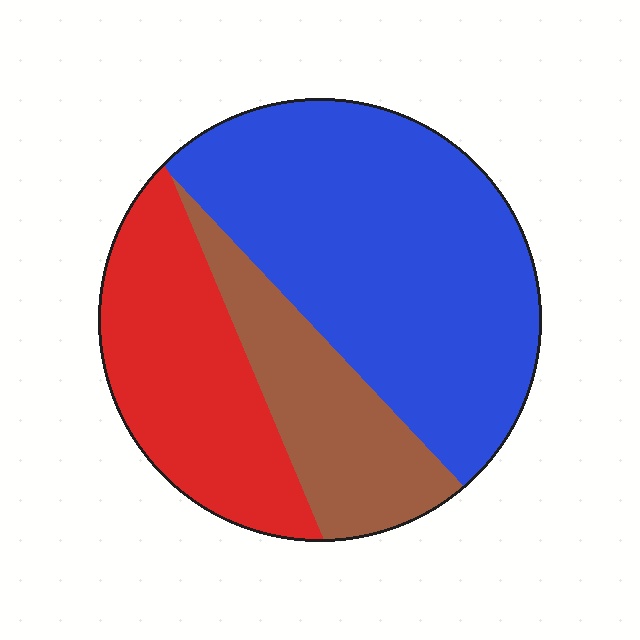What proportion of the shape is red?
Red covers around 25% of the shape.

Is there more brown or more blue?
Blue.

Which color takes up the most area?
Blue, at roughly 55%.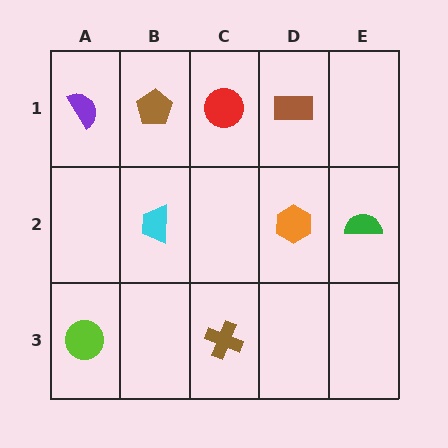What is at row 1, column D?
A brown rectangle.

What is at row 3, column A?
A lime circle.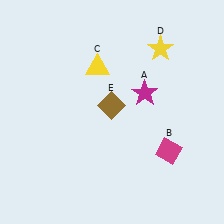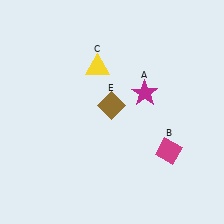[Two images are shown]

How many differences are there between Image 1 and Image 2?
There is 1 difference between the two images.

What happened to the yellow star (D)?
The yellow star (D) was removed in Image 2. It was in the top-right area of Image 1.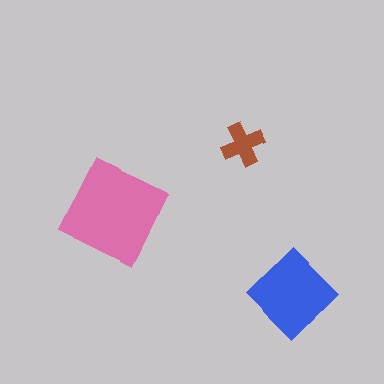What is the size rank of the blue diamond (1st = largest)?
2nd.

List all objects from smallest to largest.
The brown cross, the blue diamond, the pink square.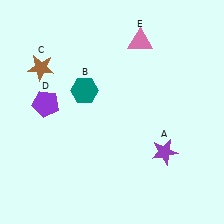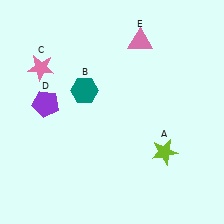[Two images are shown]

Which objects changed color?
A changed from purple to lime. C changed from brown to pink.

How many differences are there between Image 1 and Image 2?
There are 2 differences between the two images.